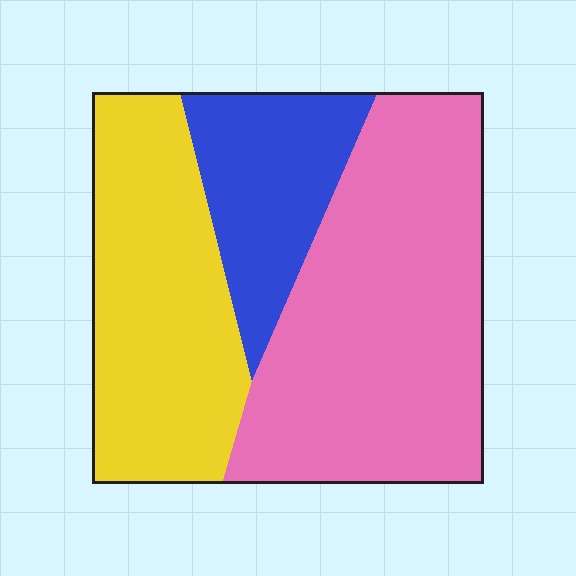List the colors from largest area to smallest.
From largest to smallest: pink, yellow, blue.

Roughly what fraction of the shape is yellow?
Yellow covers 33% of the shape.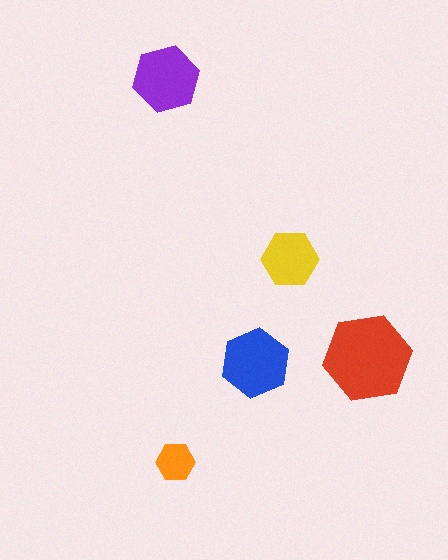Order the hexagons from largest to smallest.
the red one, the blue one, the purple one, the yellow one, the orange one.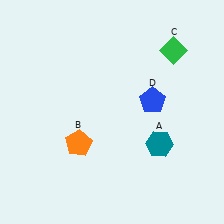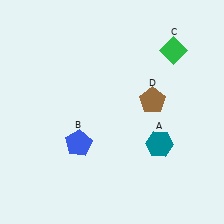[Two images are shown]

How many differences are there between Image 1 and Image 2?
There are 2 differences between the two images.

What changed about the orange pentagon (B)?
In Image 1, B is orange. In Image 2, it changed to blue.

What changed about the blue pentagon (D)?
In Image 1, D is blue. In Image 2, it changed to brown.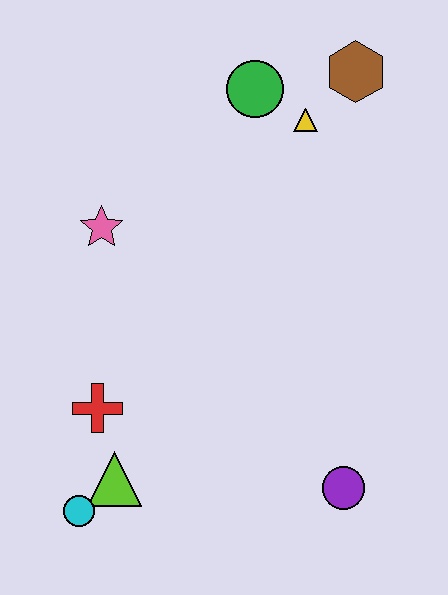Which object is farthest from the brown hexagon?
The cyan circle is farthest from the brown hexagon.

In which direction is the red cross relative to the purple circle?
The red cross is to the left of the purple circle.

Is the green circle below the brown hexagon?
Yes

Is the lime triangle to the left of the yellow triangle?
Yes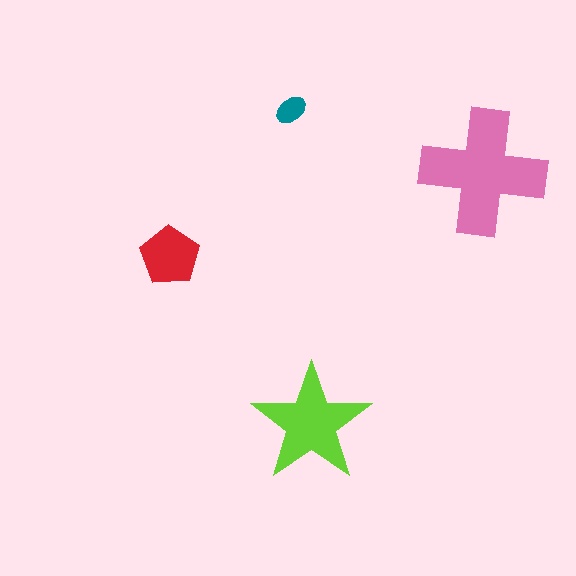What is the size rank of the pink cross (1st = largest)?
1st.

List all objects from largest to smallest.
The pink cross, the lime star, the red pentagon, the teal ellipse.